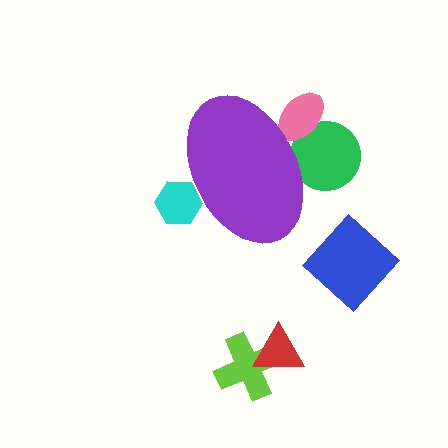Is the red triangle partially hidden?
No, the red triangle is fully visible.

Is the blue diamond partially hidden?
No, the blue diamond is fully visible.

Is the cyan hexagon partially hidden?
Yes, the cyan hexagon is partially hidden behind the purple ellipse.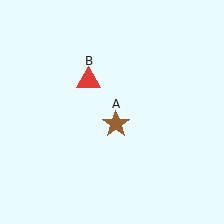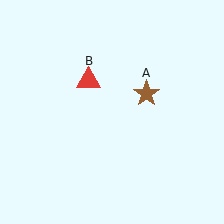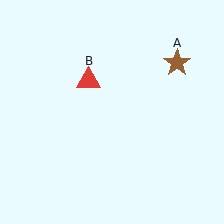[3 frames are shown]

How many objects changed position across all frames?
1 object changed position: brown star (object A).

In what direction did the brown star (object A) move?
The brown star (object A) moved up and to the right.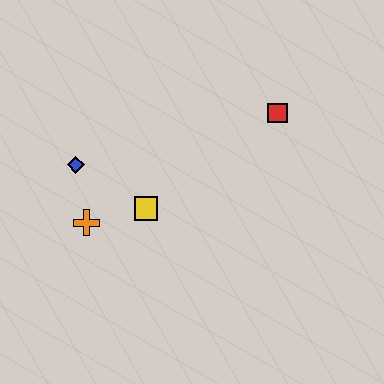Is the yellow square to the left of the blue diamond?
No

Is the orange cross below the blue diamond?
Yes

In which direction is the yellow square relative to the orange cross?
The yellow square is to the right of the orange cross.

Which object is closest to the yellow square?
The orange cross is closest to the yellow square.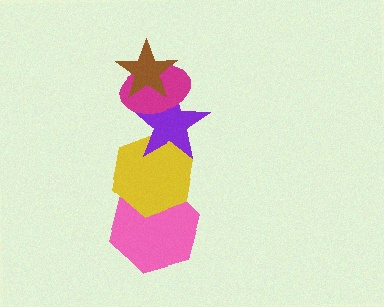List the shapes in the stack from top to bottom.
From top to bottom: the brown star, the magenta ellipse, the purple star, the yellow hexagon, the pink hexagon.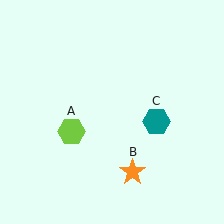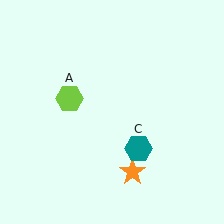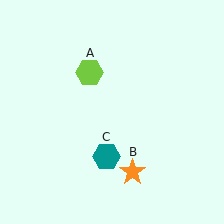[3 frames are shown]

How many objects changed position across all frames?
2 objects changed position: lime hexagon (object A), teal hexagon (object C).